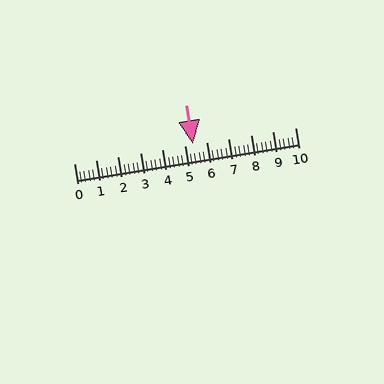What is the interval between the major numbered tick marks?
The major tick marks are spaced 1 units apart.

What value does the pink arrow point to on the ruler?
The pink arrow points to approximately 5.4.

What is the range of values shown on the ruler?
The ruler shows values from 0 to 10.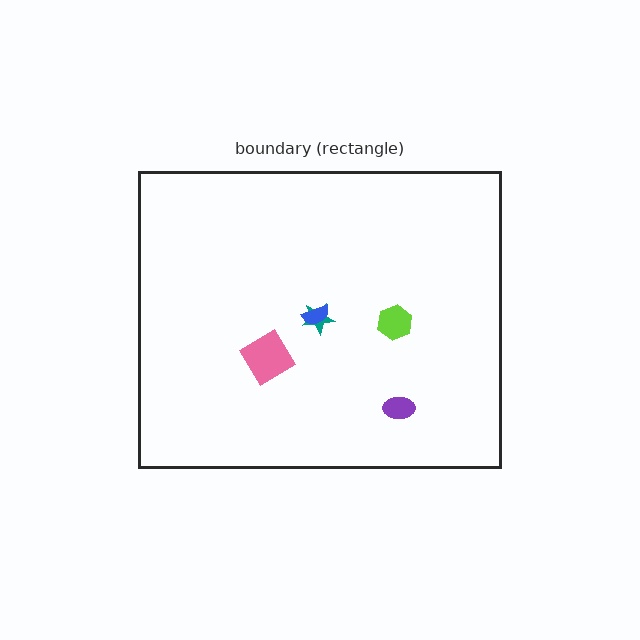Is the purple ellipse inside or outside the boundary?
Inside.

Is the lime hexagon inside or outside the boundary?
Inside.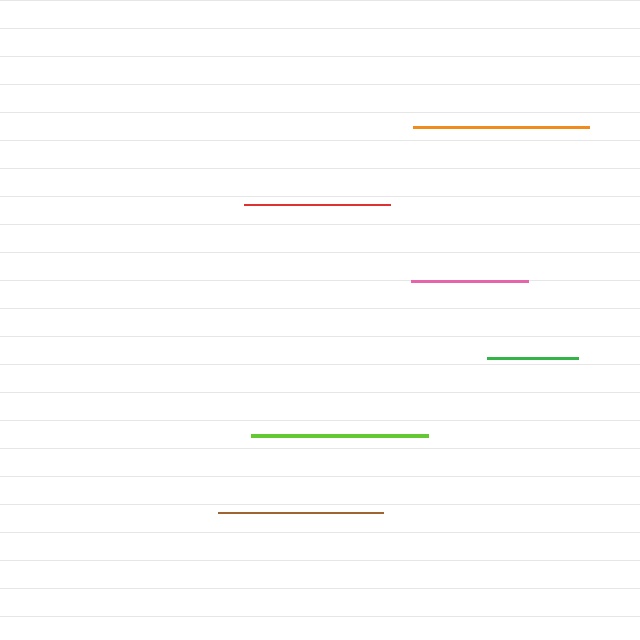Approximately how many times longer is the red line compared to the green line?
The red line is approximately 1.6 times the length of the green line.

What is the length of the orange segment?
The orange segment is approximately 175 pixels long.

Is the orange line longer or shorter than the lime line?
The lime line is longer than the orange line.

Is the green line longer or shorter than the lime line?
The lime line is longer than the green line.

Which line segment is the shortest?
The green line is the shortest at approximately 92 pixels.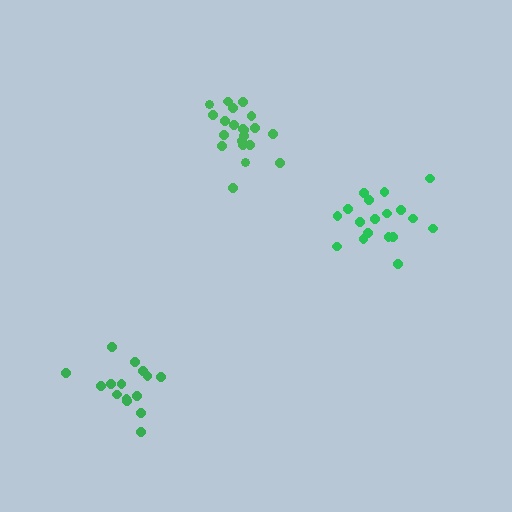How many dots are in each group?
Group 1: 18 dots, Group 2: 21 dots, Group 3: 15 dots (54 total).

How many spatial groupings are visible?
There are 3 spatial groupings.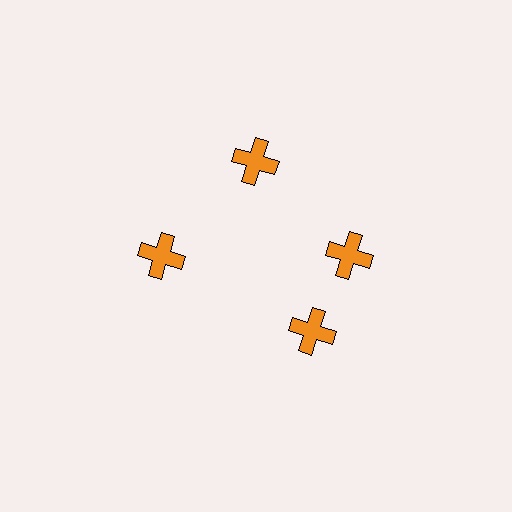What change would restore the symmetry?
The symmetry would be restored by rotating it back into even spacing with its neighbors so that all 4 crosses sit at equal angles and equal distance from the center.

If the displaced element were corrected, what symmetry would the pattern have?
It would have 4-fold rotational symmetry — the pattern would map onto itself every 90 degrees.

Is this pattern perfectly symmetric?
No. The 4 orange crosses are arranged in a ring, but one element near the 6 o'clock position is rotated out of alignment along the ring, breaking the 4-fold rotational symmetry.